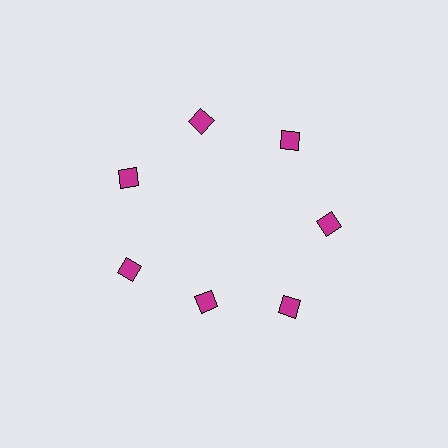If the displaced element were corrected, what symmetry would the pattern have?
It would have 7-fold rotational symmetry — the pattern would map onto itself every 51 degrees.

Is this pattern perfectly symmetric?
No. The 7 magenta diamonds are arranged in a ring, but one element near the 6 o'clock position is pulled inward toward the center, breaking the 7-fold rotational symmetry.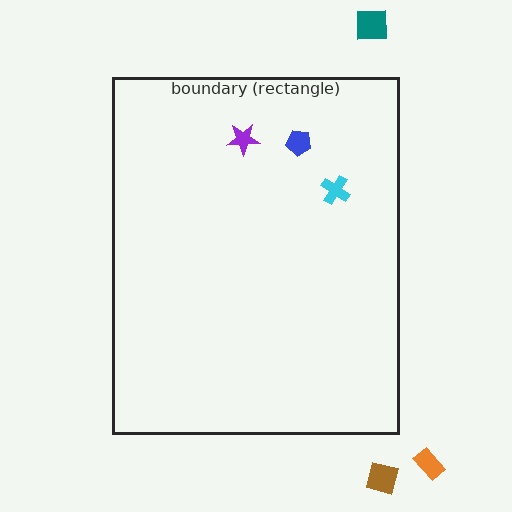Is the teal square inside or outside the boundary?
Outside.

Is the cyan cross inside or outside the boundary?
Inside.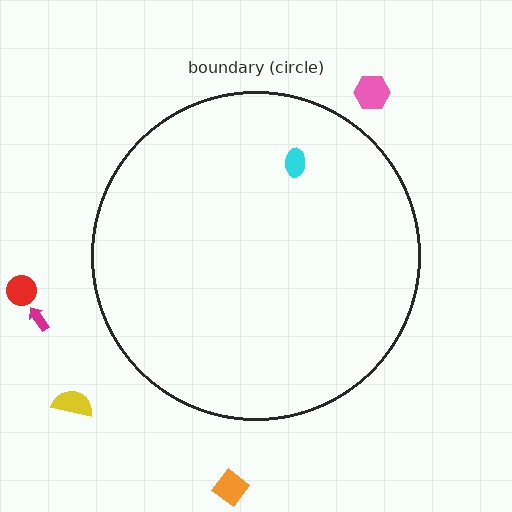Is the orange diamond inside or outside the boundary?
Outside.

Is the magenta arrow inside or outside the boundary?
Outside.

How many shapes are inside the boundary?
1 inside, 5 outside.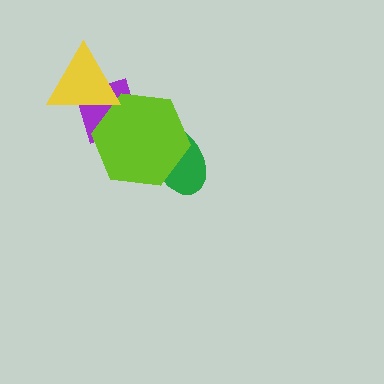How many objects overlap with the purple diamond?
2 objects overlap with the purple diamond.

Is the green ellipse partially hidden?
Yes, it is partially covered by another shape.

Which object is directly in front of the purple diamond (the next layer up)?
The lime hexagon is directly in front of the purple diamond.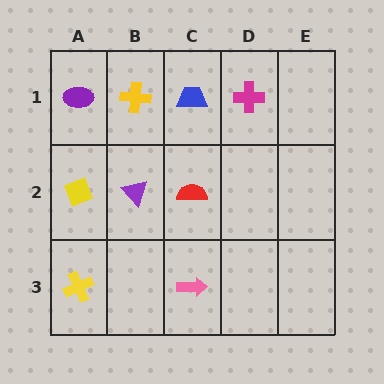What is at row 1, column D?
A magenta cross.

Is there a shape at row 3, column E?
No, that cell is empty.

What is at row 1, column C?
A blue trapezoid.